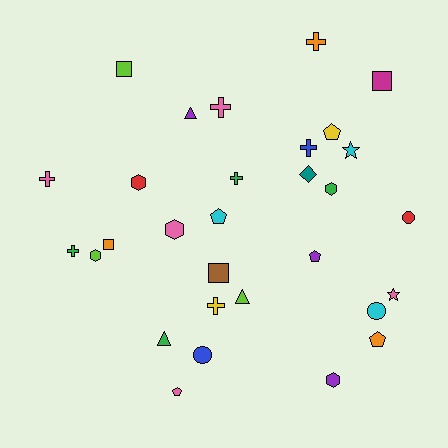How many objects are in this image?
There are 30 objects.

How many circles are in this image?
There are 3 circles.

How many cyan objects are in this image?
There are 3 cyan objects.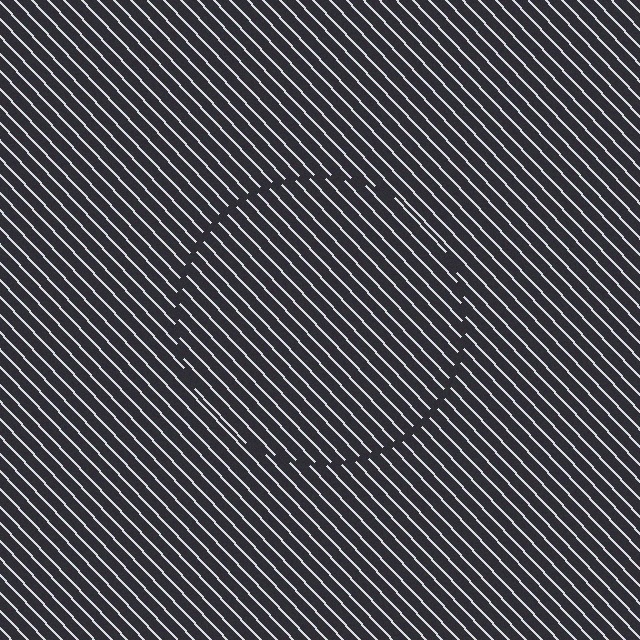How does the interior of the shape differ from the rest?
The interior of the shape contains the same grating, shifted by half a period — the contour is defined by the phase discontinuity where line-ends from the inner and outer gratings abut.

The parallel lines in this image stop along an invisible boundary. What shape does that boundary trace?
An illusory circle. The interior of the shape contains the same grating, shifted by half a period — the contour is defined by the phase discontinuity where line-ends from the inner and outer gratings abut.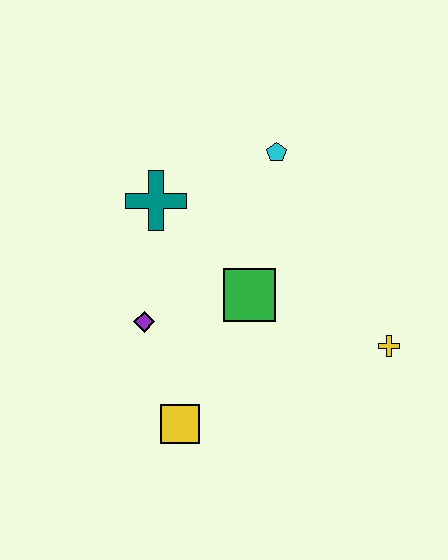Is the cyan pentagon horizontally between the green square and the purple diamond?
No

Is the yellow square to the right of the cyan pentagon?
No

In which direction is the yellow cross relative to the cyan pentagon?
The yellow cross is below the cyan pentagon.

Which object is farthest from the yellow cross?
The teal cross is farthest from the yellow cross.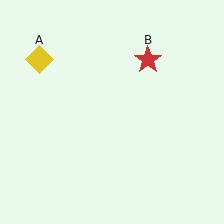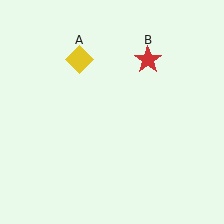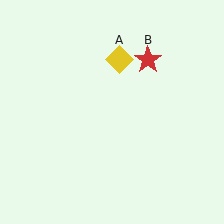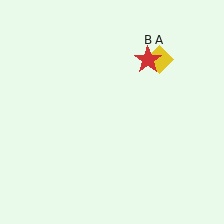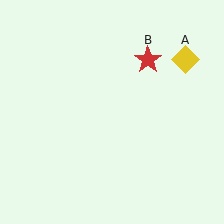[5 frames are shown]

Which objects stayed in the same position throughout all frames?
Red star (object B) remained stationary.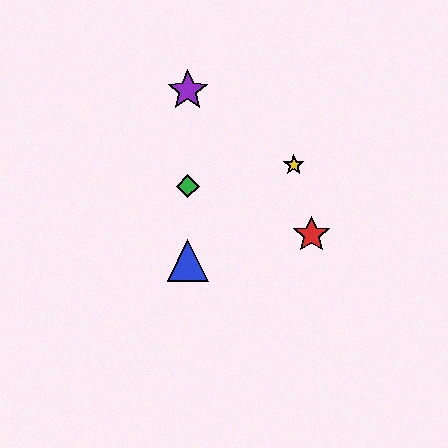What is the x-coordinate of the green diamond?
The green diamond is at x≈188.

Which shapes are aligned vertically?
The blue triangle, the green diamond, the purple star are aligned vertically.